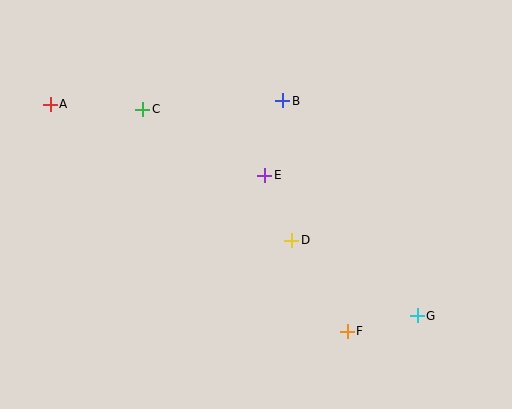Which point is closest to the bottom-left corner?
Point A is closest to the bottom-left corner.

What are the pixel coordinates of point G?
Point G is at (417, 316).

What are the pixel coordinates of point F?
Point F is at (347, 331).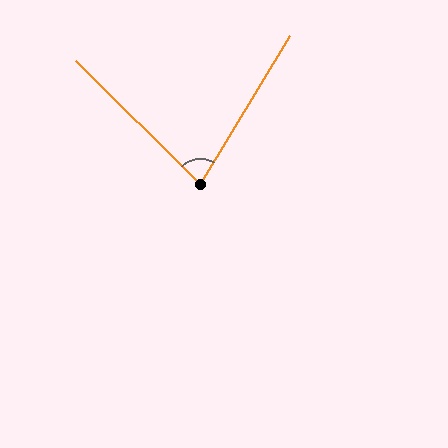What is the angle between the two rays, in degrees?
Approximately 76 degrees.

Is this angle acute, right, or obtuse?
It is acute.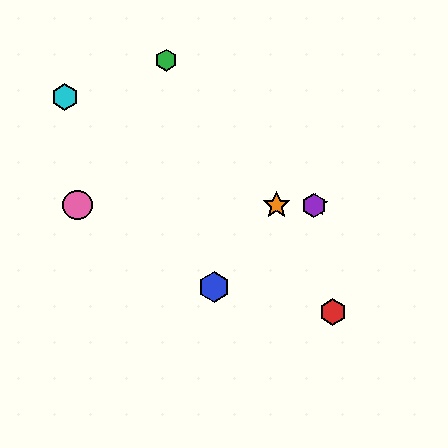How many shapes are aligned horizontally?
4 shapes (the yellow star, the purple hexagon, the orange star, the pink circle) are aligned horizontally.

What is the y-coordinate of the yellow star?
The yellow star is at y≈205.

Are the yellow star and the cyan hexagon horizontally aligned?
No, the yellow star is at y≈205 and the cyan hexagon is at y≈97.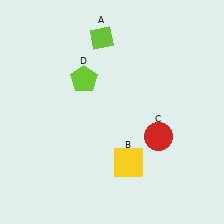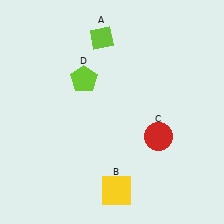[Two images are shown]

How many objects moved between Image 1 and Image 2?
1 object moved between the two images.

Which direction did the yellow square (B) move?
The yellow square (B) moved down.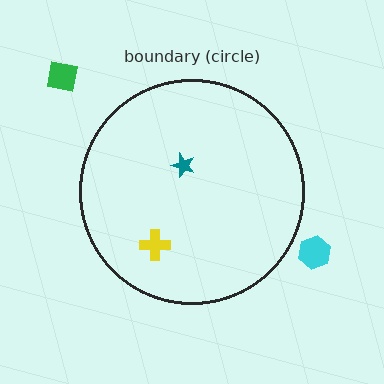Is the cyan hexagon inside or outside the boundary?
Outside.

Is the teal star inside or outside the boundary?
Inside.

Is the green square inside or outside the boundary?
Outside.